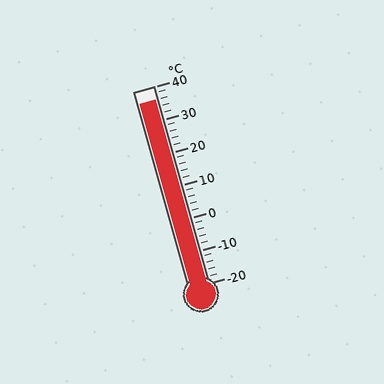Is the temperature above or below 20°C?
The temperature is above 20°C.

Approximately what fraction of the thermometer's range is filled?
The thermometer is filled to approximately 95% of its range.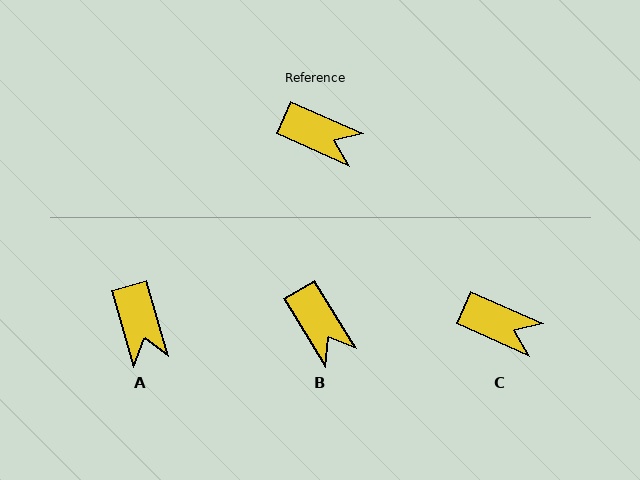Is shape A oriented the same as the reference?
No, it is off by about 50 degrees.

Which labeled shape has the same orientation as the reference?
C.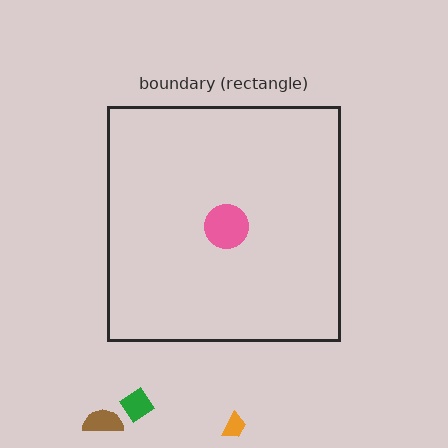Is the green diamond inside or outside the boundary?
Outside.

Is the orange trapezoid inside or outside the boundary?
Outside.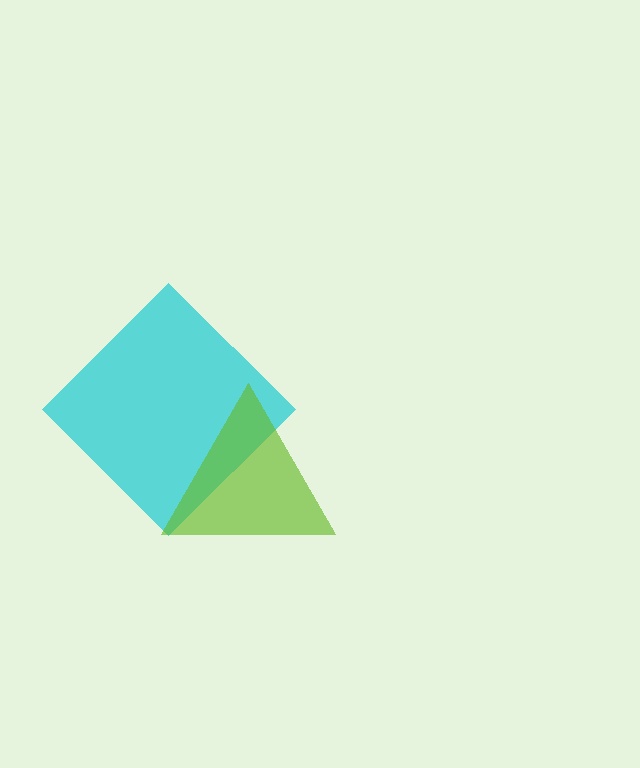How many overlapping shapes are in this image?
There are 2 overlapping shapes in the image.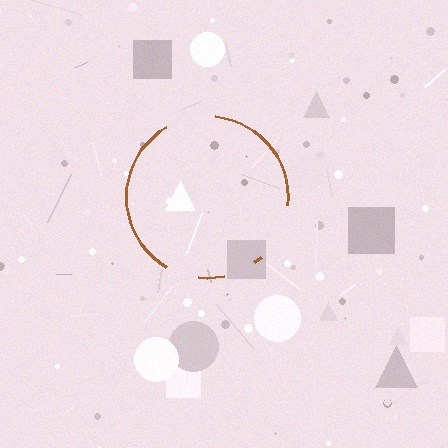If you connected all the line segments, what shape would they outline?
They would outline a circle.